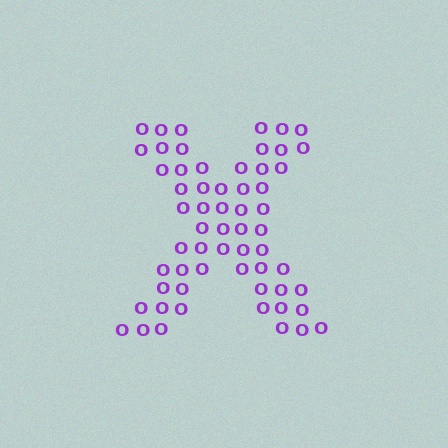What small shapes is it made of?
It is made of small letter O's.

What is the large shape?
The large shape is the letter X.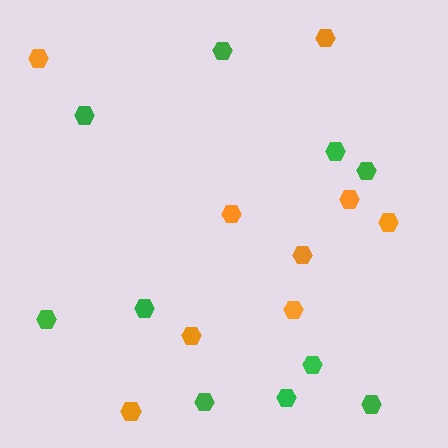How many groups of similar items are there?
There are 2 groups: one group of green hexagons (10) and one group of orange hexagons (9).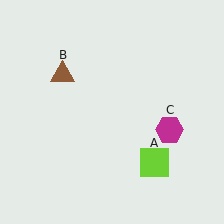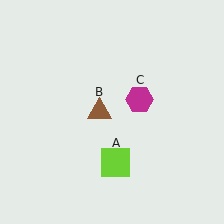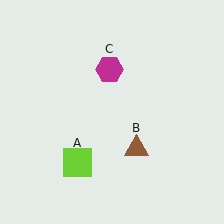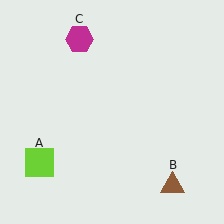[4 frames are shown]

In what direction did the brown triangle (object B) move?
The brown triangle (object B) moved down and to the right.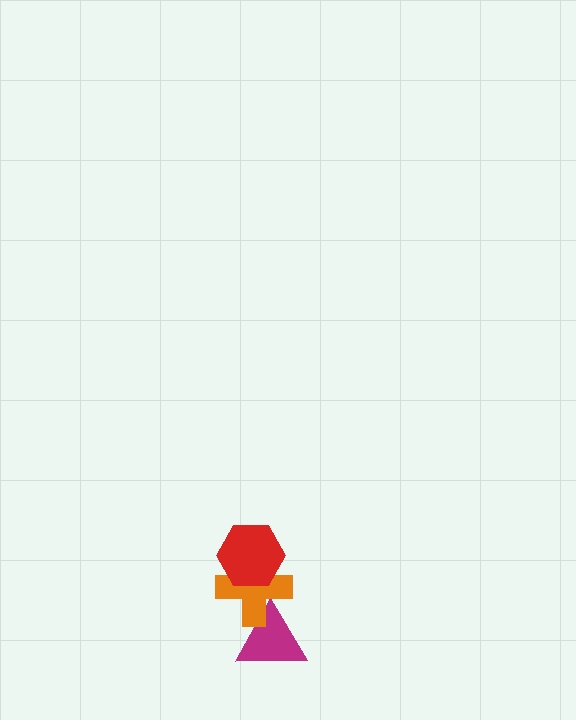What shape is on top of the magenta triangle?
The orange cross is on top of the magenta triangle.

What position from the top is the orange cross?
The orange cross is 2nd from the top.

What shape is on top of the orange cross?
The red hexagon is on top of the orange cross.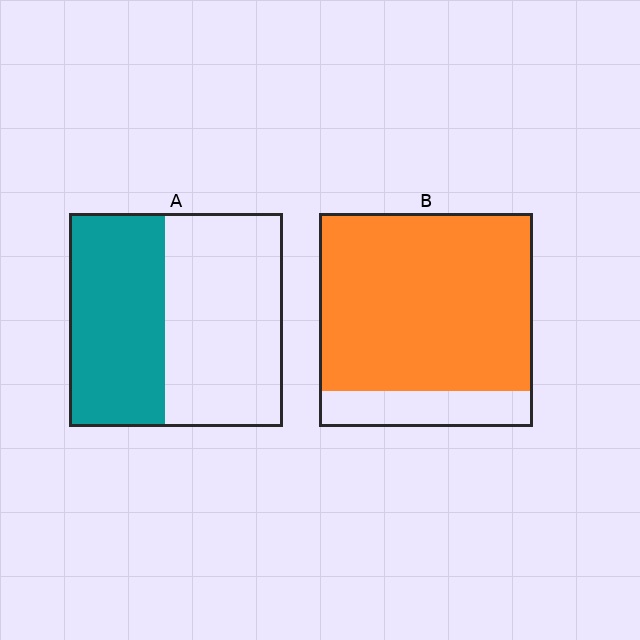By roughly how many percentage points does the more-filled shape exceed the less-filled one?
By roughly 40 percentage points (B over A).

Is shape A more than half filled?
No.